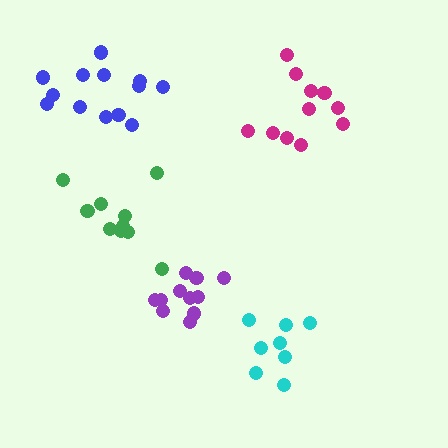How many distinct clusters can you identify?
There are 5 distinct clusters.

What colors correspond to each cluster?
The clusters are colored: purple, cyan, green, magenta, blue.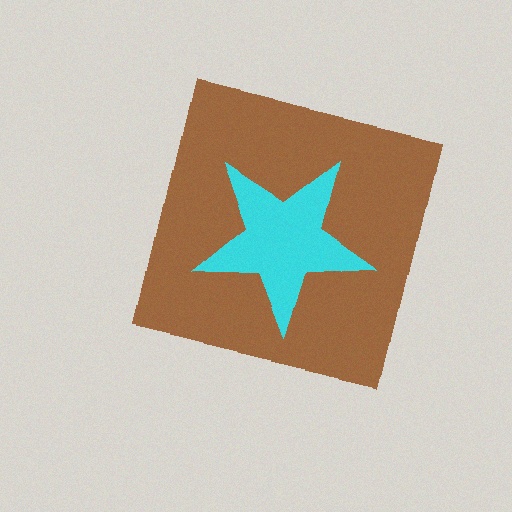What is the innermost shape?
The cyan star.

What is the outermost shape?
The brown square.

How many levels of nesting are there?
2.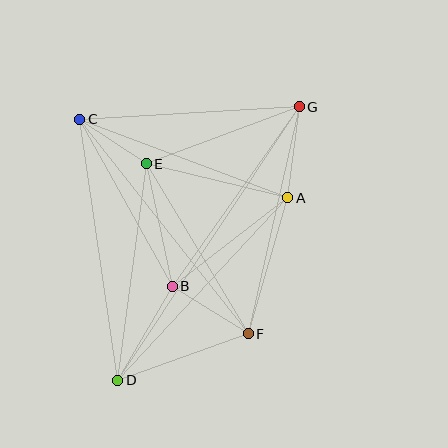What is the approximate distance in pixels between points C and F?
The distance between C and F is approximately 273 pixels.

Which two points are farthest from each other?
Points D and G are farthest from each other.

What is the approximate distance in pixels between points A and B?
The distance between A and B is approximately 146 pixels.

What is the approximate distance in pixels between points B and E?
The distance between B and E is approximately 126 pixels.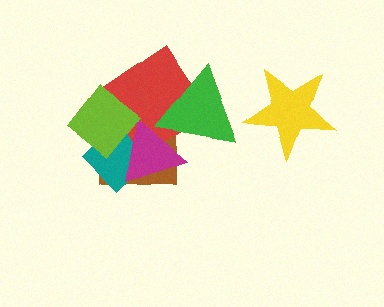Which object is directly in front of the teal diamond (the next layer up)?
The red diamond is directly in front of the teal diamond.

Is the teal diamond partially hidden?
Yes, it is partially covered by another shape.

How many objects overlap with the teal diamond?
4 objects overlap with the teal diamond.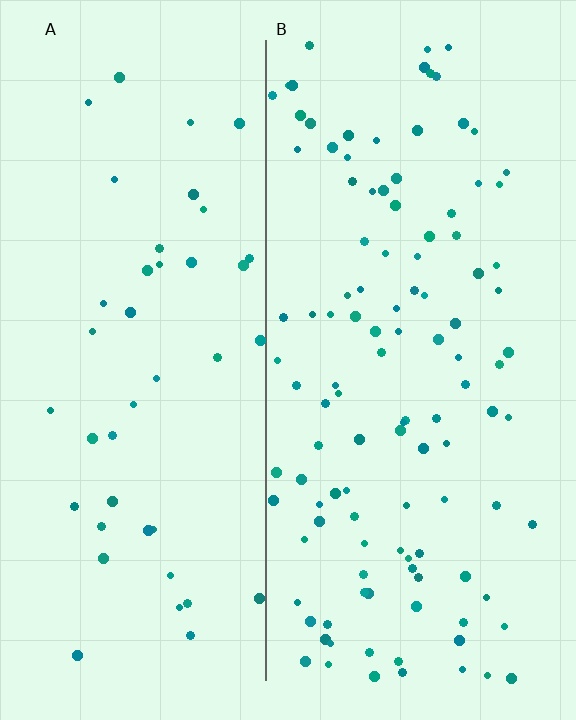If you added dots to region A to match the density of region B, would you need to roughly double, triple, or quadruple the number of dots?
Approximately triple.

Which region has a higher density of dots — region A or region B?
B (the right).